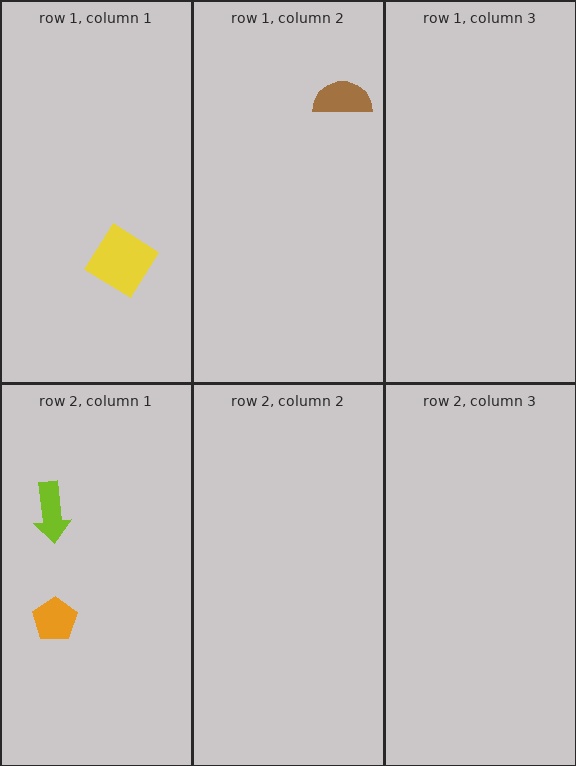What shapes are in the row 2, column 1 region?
The orange pentagon, the lime arrow.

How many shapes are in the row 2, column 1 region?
2.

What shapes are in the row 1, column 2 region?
The brown semicircle.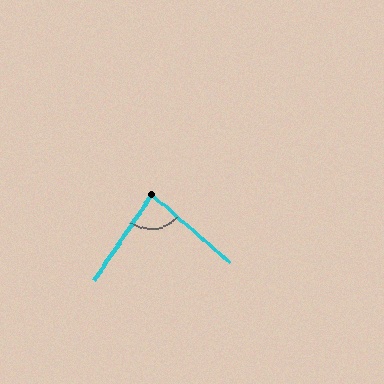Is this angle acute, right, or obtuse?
It is acute.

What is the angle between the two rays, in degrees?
Approximately 82 degrees.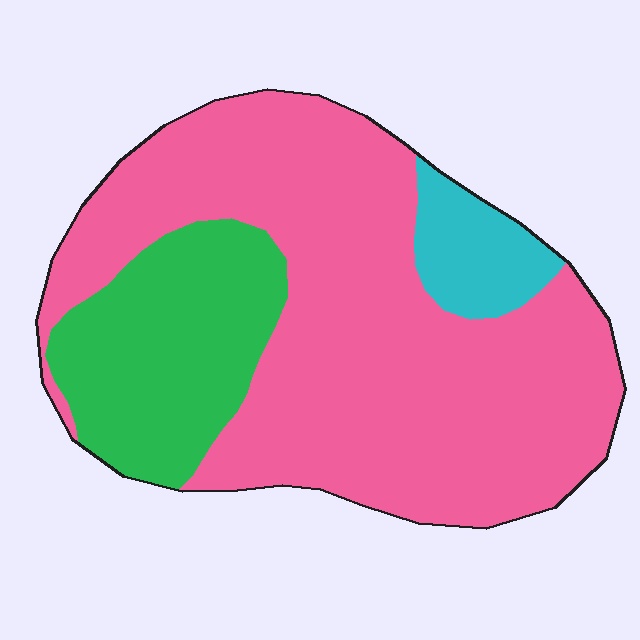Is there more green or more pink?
Pink.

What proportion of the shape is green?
Green covers about 25% of the shape.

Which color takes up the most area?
Pink, at roughly 70%.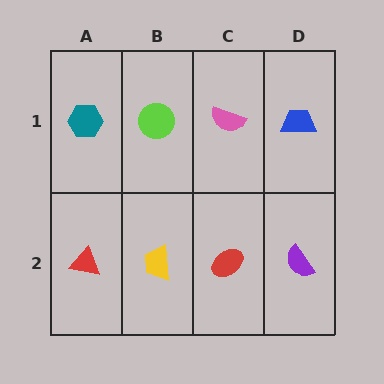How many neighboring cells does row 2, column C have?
3.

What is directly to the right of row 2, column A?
A yellow trapezoid.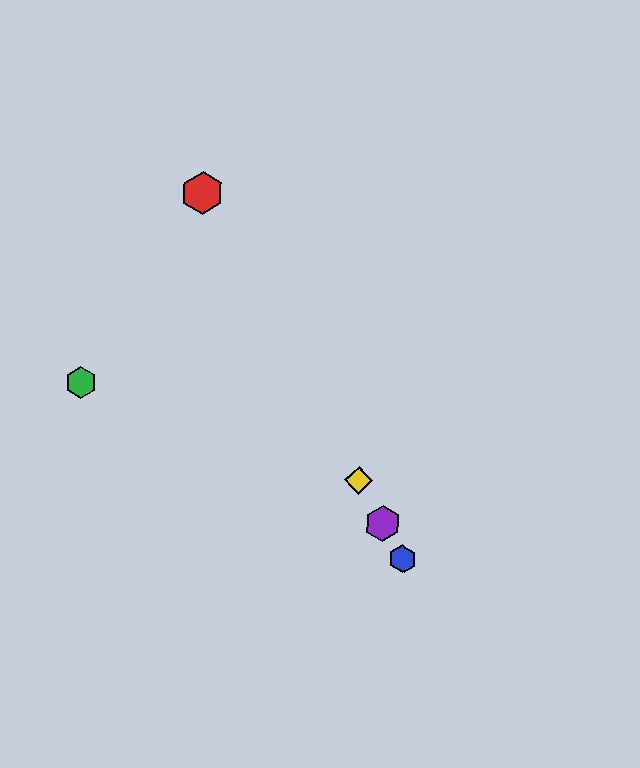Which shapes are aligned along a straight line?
The red hexagon, the blue hexagon, the yellow diamond, the purple hexagon are aligned along a straight line.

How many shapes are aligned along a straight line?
4 shapes (the red hexagon, the blue hexagon, the yellow diamond, the purple hexagon) are aligned along a straight line.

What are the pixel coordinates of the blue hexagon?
The blue hexagon is at (402, 559).